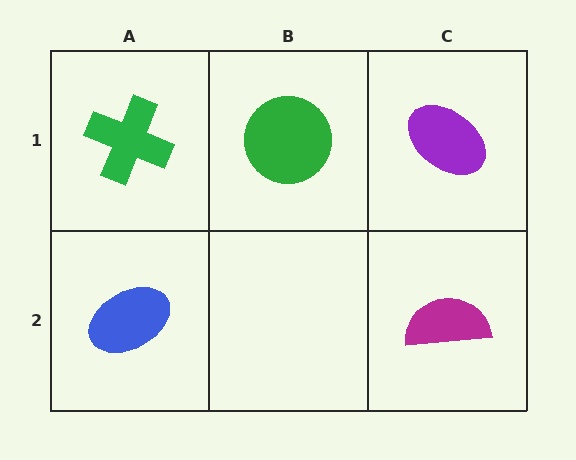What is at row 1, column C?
A purple ellipse.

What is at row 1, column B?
A green circle.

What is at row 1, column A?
A green cross.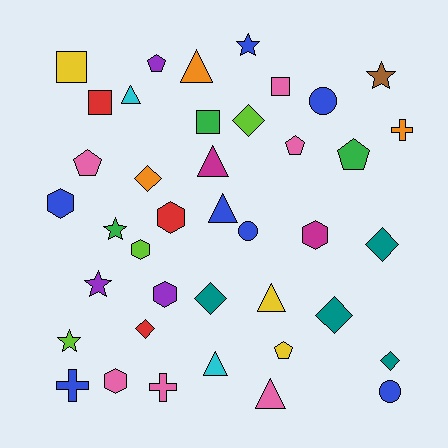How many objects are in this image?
There are 40 objects.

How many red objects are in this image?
There are 3 red objects.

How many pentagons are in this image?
There are 5 pentagons.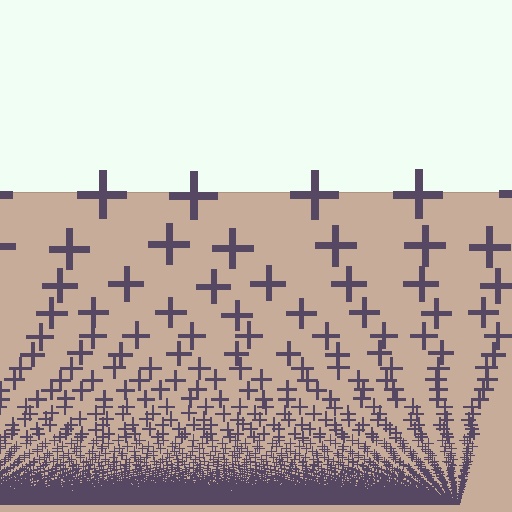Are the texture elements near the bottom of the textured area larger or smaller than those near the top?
Smaller. The gradient is inverted — elements near the bottom are smaller and denser.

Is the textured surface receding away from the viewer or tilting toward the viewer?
The surface appears to tilt toward the viewer. Texture elements get larger and sparser toward the top.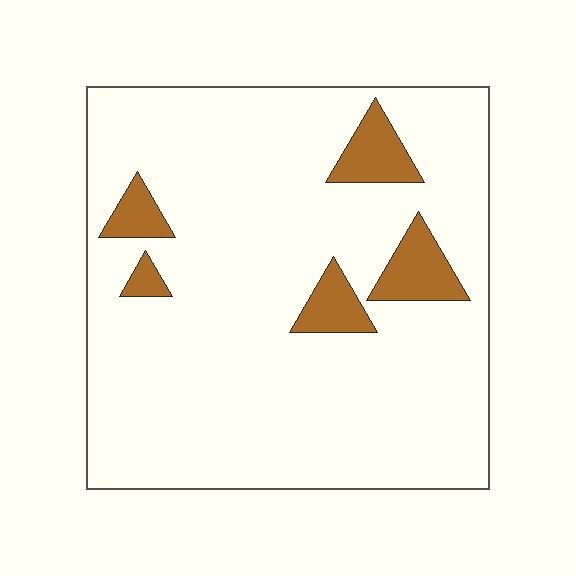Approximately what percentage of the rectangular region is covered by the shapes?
Approximately 10%.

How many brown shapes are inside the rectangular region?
5.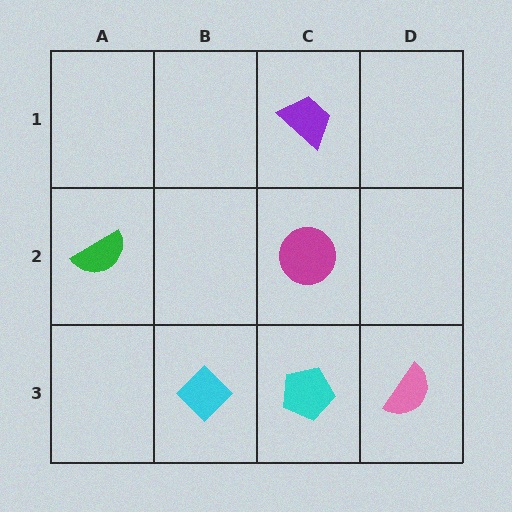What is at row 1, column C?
A purple trapezoid.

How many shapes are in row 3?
3 shapes.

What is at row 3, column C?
A cyan pentagon.